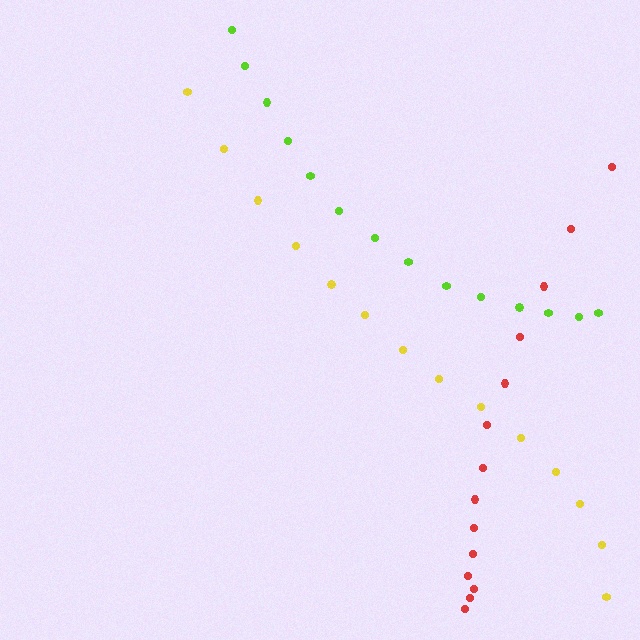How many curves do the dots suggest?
There are 3 distinct paths.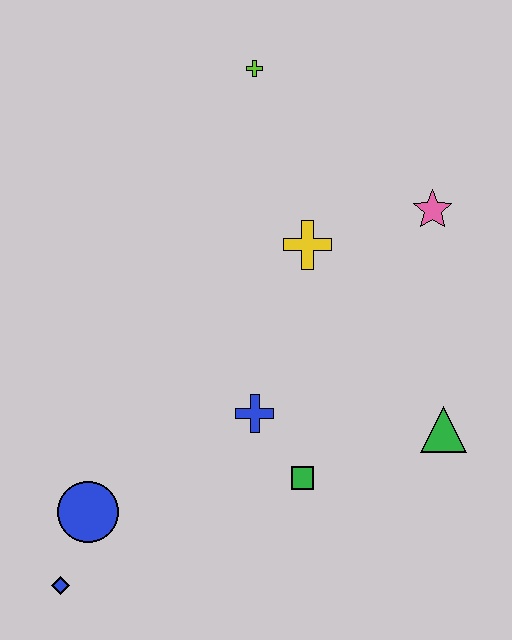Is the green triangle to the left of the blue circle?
No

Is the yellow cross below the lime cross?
Yes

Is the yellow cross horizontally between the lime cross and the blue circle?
No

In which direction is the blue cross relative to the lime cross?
The blue cross is below the lime cross.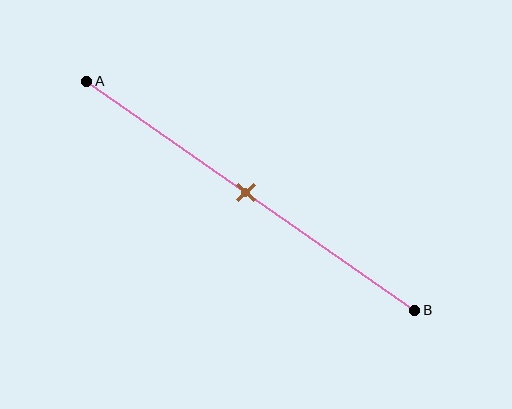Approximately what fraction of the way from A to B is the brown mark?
The brown mark is approximately 50% of the way from A to B.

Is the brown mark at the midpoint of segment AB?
Yes, the mark is approximately at the midpoint.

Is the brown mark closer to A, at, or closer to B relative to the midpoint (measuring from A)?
The brown mark is approximately at the midpoint of segment AB.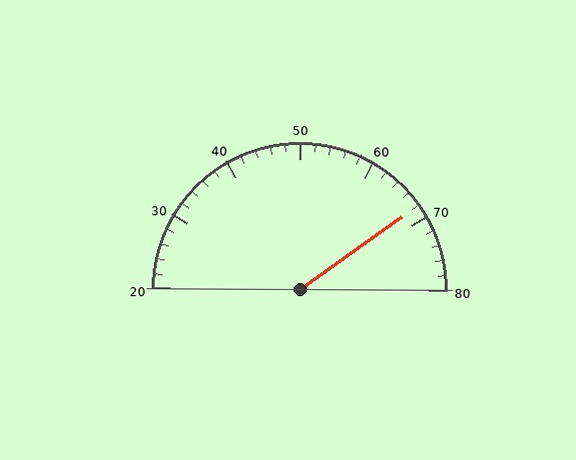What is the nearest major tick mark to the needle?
The nearest major tick mark is 70.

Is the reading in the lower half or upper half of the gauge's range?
The reading is in the upper half of the range (20 to 80).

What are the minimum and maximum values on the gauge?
The gauge ranges from 20 to 80.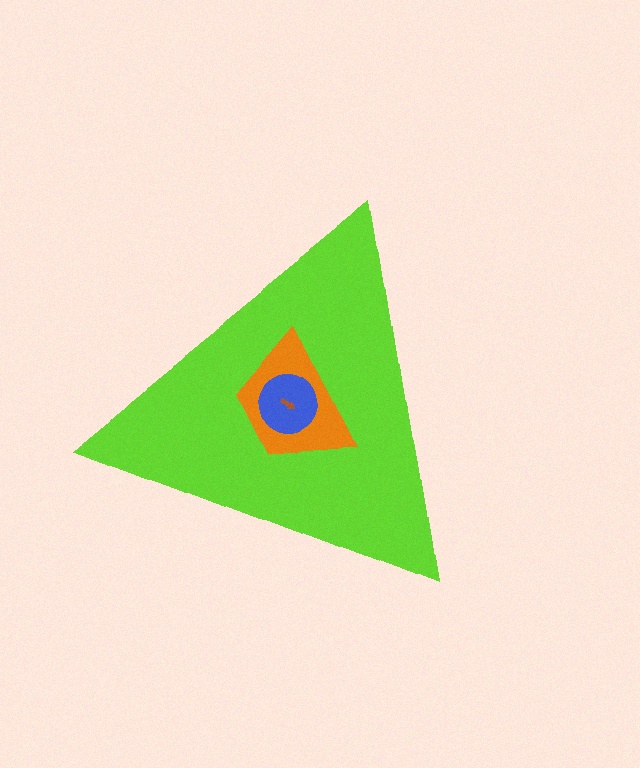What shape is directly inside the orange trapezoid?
The blue circle.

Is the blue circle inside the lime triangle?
Yes.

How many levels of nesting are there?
4.